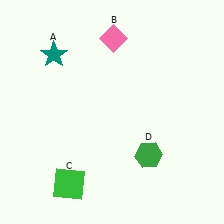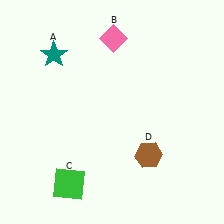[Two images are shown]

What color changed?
The hexagon (D) changed from green in Image 1 to brown in Image 2.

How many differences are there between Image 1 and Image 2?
There is 1 difference between the two images.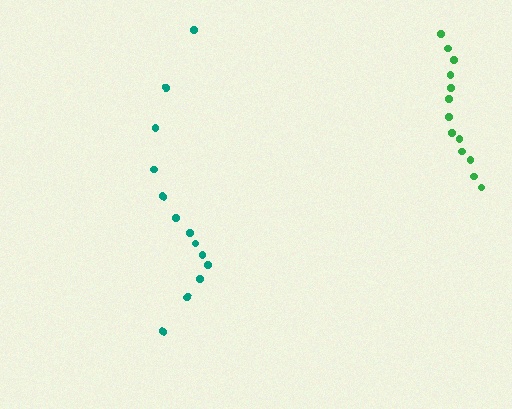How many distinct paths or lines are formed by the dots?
There are 2 distinct paths.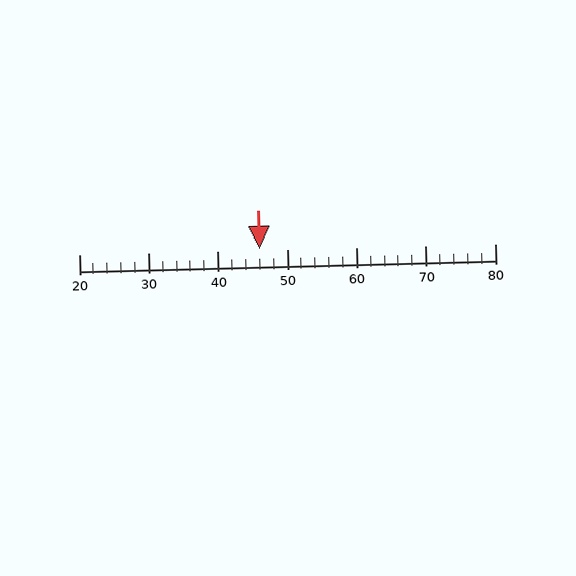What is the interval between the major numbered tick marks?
The major tick marks are spaced 10 units apart.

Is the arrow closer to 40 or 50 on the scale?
The arrow is closer to 50.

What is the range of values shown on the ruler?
The ruler shows values from 20 to 80.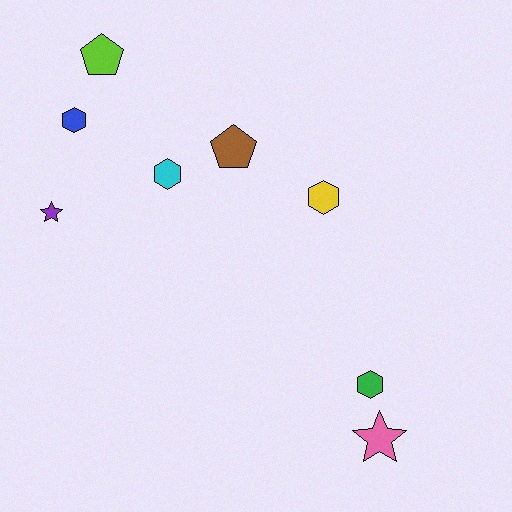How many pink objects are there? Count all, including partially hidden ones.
There is 1 pink object.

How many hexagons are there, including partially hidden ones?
There are 4 hexagons.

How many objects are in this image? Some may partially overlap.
There are 8 objects.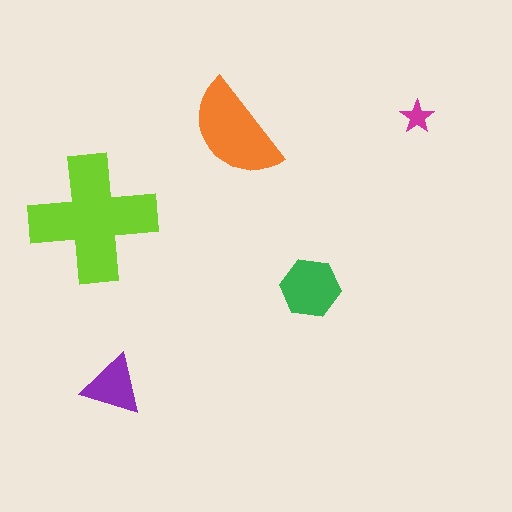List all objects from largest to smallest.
The lime cross, the orange semicircle, the green hexagon, the purple triangle, the magenta star.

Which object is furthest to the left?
The lime cross is leftmost.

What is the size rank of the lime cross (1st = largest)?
1st.